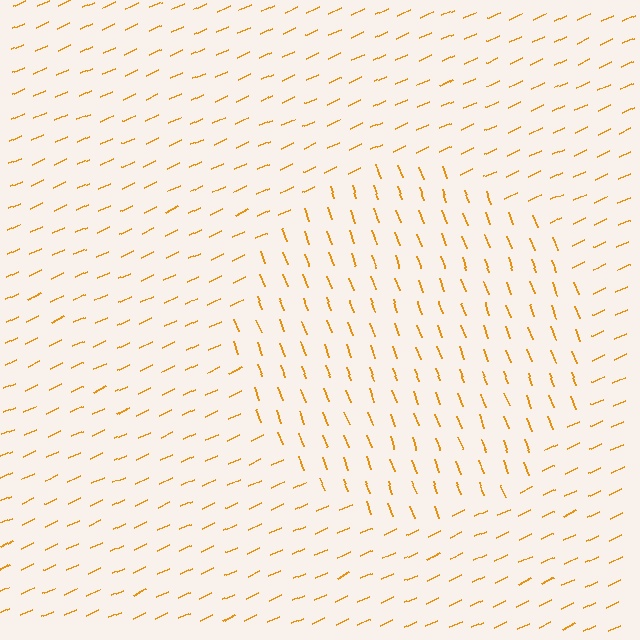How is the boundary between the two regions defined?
The boundary is defined purely by a change in line orientation (approximately 86 degrees difference). All lines are the same color and thickness.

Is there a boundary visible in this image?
Yes, there is a texture boundary formed by a change in line orientation.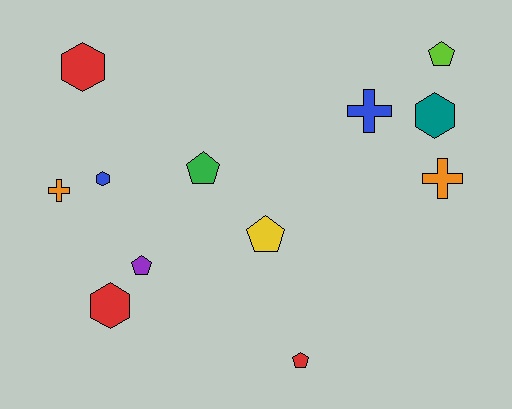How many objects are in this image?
There are 12 objects.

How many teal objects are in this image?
There is 1 teal object.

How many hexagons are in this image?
There are 4 hexagons.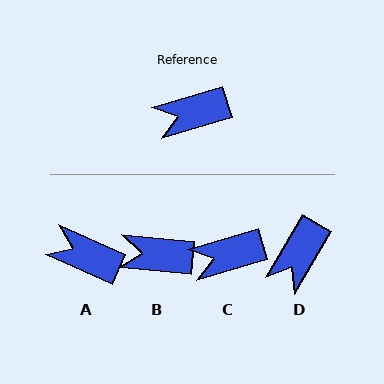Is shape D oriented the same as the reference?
No, it is off by about 43 degrees.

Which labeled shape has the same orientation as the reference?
C.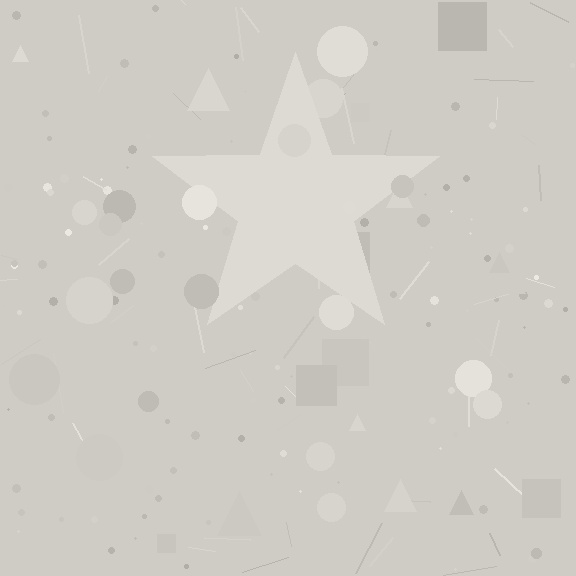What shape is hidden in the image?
A star is hidden in the image.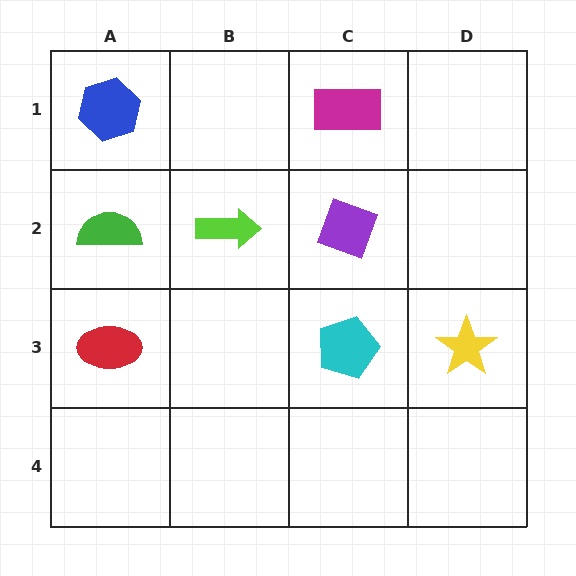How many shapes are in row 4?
0 shapes.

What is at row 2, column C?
A purple diamond.